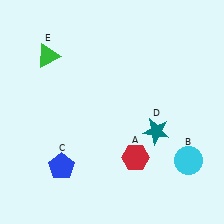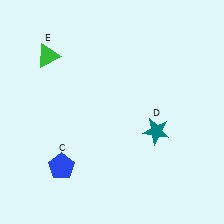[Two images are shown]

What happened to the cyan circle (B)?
The cyan circle (B) was removed in Image 2. It was in the bottom-right area of Image 1.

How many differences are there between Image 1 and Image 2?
There are 2 differences between the two images.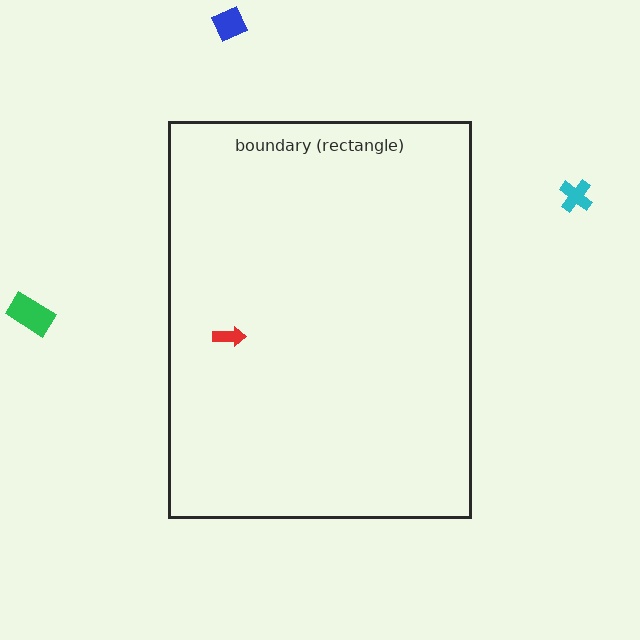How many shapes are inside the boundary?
1 inside, 3 outside.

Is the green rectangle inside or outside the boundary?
Outside.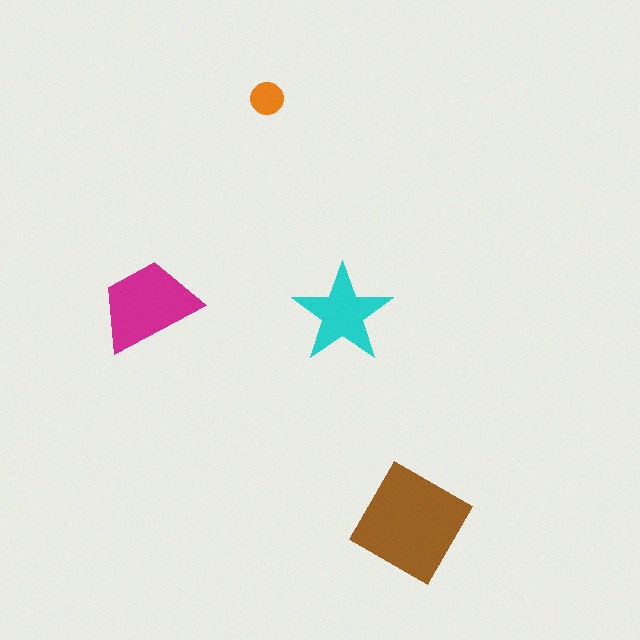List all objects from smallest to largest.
The orange circle, the cyan star, the magenta trapezoid, the brown diamond.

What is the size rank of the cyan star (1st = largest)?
3rd.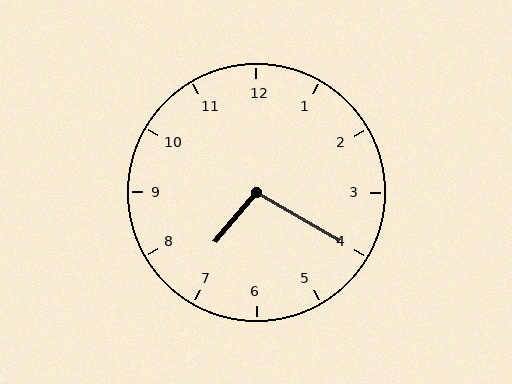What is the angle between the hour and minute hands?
Approximately 100 degrees.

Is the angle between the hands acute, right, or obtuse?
It is obtuse.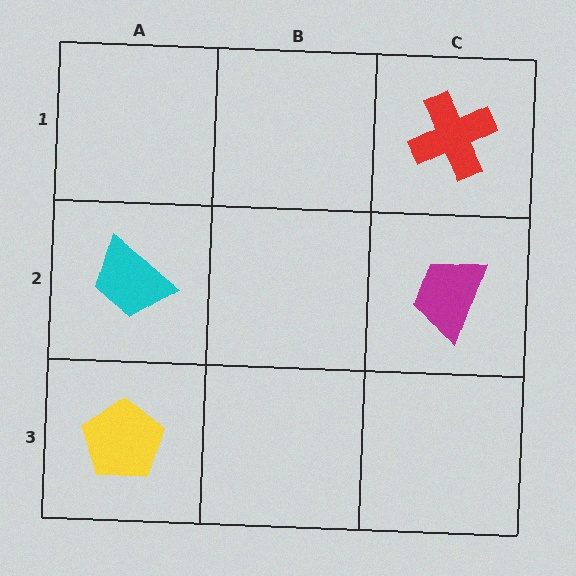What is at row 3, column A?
A yellow pentagon.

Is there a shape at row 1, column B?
No, that cell is empty.